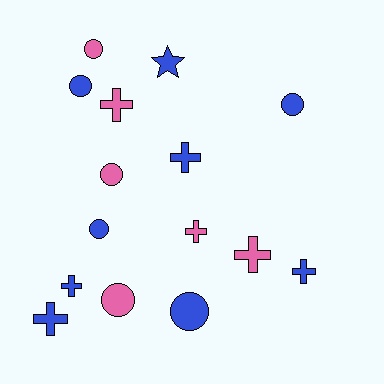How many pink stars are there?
There are no pink stars.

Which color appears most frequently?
Blue, with 9 objects.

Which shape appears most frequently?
Cross, with 7 objects.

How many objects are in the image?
There are 15 objects.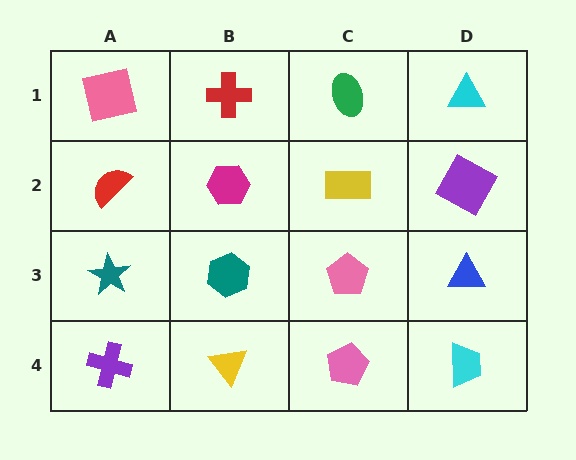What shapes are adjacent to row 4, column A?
A teal star (row 3, column A), a yellow triangle (row 4, column B).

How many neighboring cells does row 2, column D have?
3.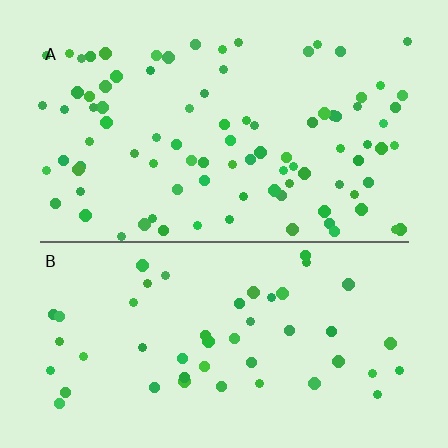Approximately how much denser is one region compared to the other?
Approximately 1.9× — region A over region B.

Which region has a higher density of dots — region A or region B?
A (the top).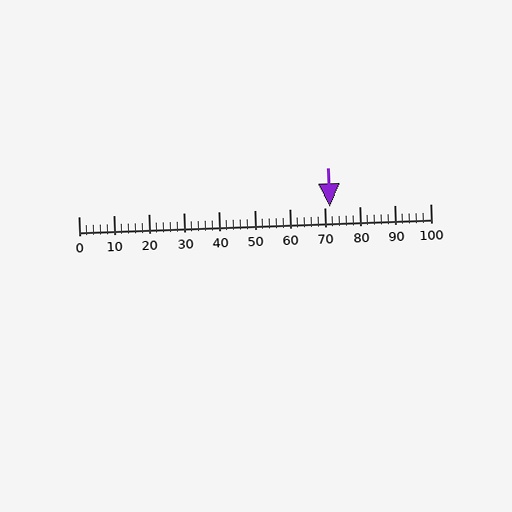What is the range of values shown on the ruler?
The ruler shows values from 0 to 100.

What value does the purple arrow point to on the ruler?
The purple arrow points to approximately 72.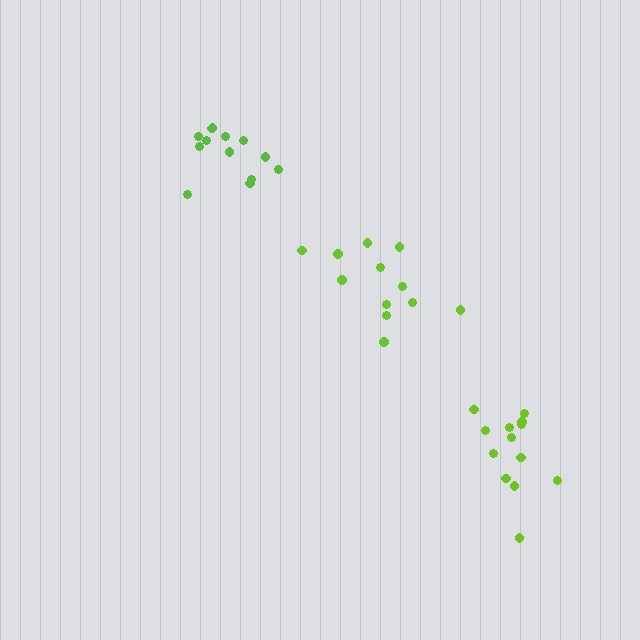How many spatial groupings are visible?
There are 3 spatial groupings.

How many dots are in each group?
Group 1: 13 dots, Group 2: 12 dots, Group 3: 13 dots (38 total).